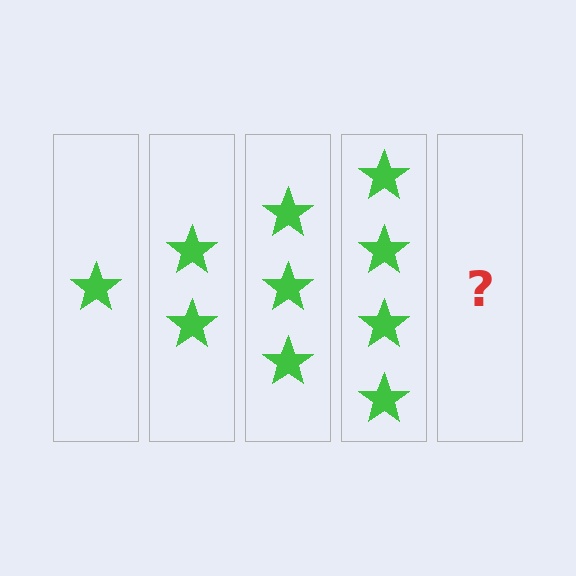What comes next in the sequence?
The next element should be 5 stars.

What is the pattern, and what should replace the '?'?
The pattern is that each step adds one more star. The '?' should be 5 stars.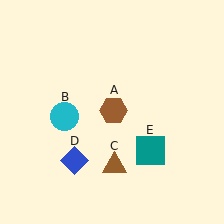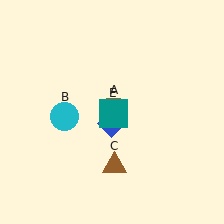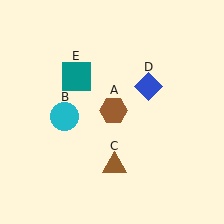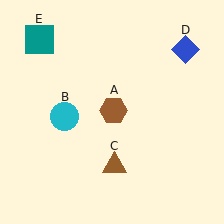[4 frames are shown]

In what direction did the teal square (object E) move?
The teal square (object E) moved up and to the left.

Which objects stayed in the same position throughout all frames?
Brown hexagon (object A) and cyan circle (object B) and brown triangle (object C) remained stationary.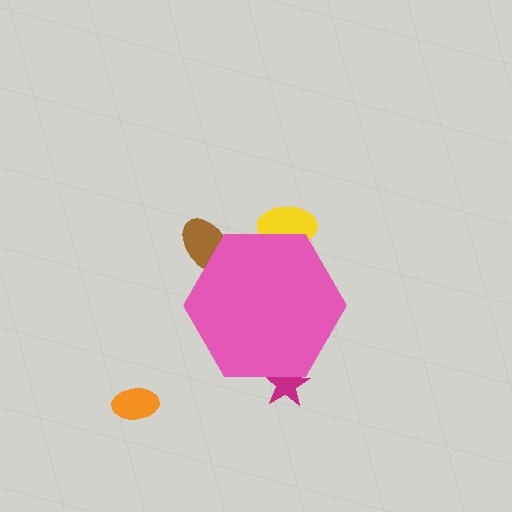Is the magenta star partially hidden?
Yes, the magenta star is partially hidden behind the pink hexagon.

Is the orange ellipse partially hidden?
No, the orange ellipse is fully visible.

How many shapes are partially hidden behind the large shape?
3 shapes are partially hidden.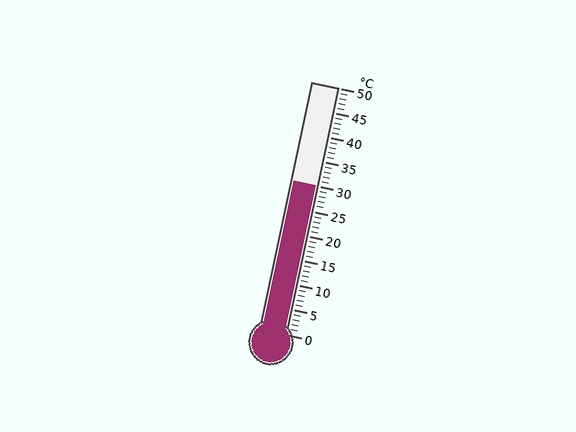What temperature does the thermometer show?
The thermometer shows approximately 30°C.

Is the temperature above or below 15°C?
The temperature is above 15°C.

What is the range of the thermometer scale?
The thermometer scale ranges from 0°C to 50°C.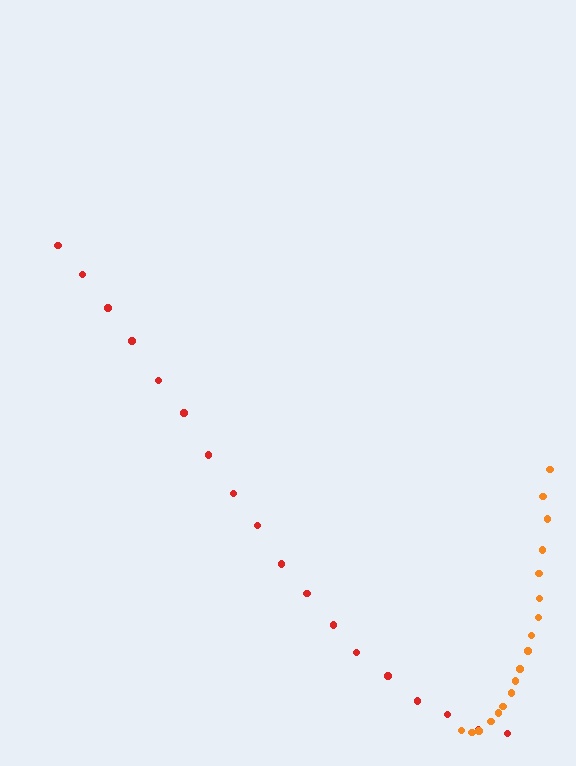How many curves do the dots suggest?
There are 2 distinct paths.